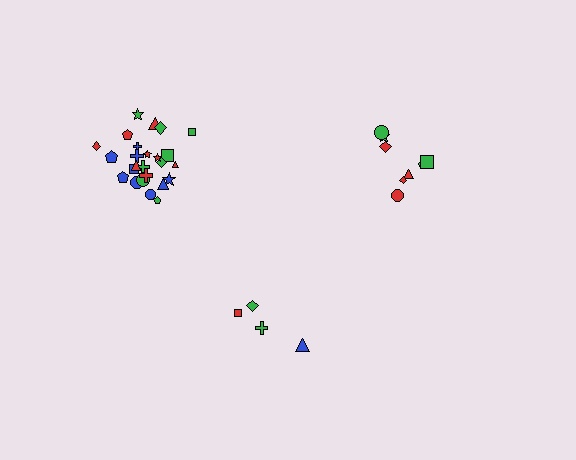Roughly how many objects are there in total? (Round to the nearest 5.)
Roughly 35 objects in total.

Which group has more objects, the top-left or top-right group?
The top-left group.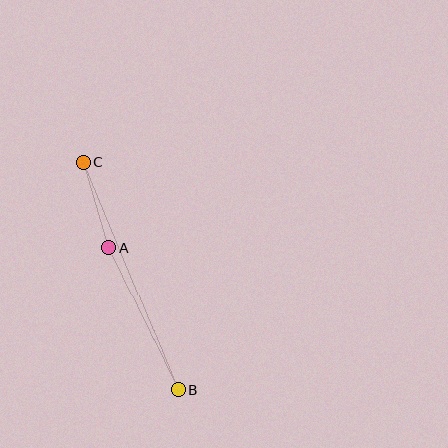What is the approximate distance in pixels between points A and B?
The distance between A and B is approximately 158 pixels.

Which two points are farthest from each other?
Points B and C are farthest from each other.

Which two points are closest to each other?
Points A and C are closest to each other.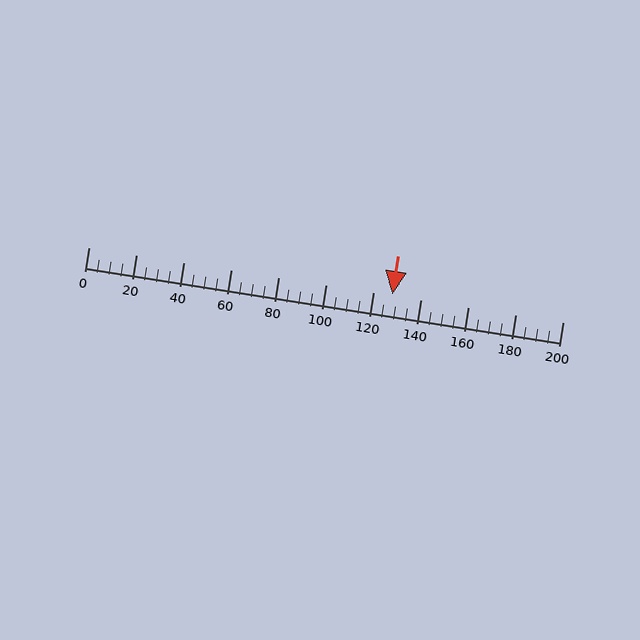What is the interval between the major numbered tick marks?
The major tick marks are spaced 20 units apart.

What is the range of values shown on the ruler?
The ruler shows values from 0 to 200.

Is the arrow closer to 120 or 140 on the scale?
The arrow is closer to 120.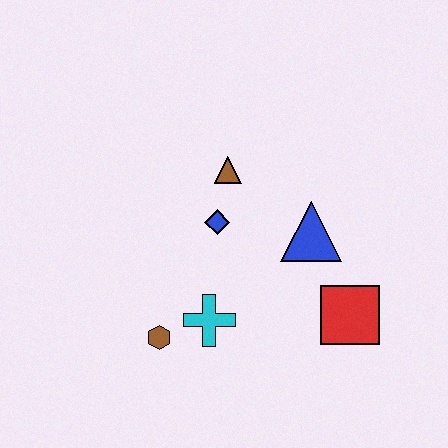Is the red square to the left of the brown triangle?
No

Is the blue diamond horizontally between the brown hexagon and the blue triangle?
Yes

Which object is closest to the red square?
The blue triangle is closest to the red square.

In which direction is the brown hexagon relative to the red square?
The brown hexagon is to the left of the red square.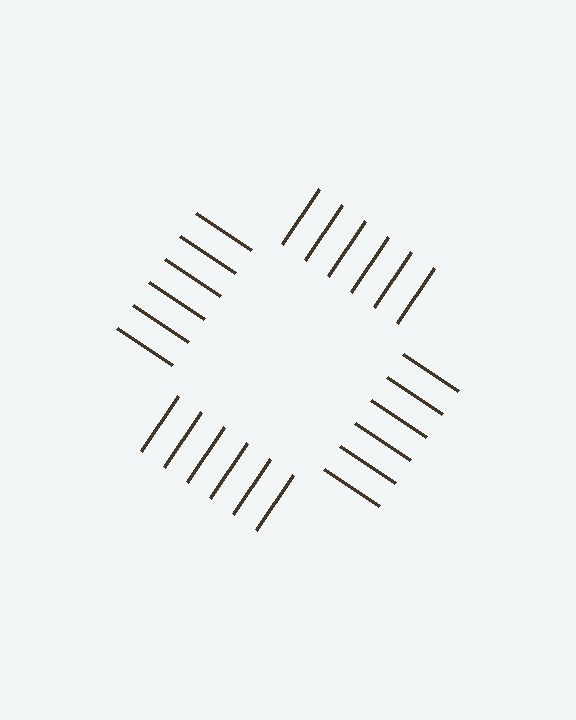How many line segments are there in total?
24 — 6 along each of the 4 edges.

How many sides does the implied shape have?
4 sides — the line-ends trace a square.